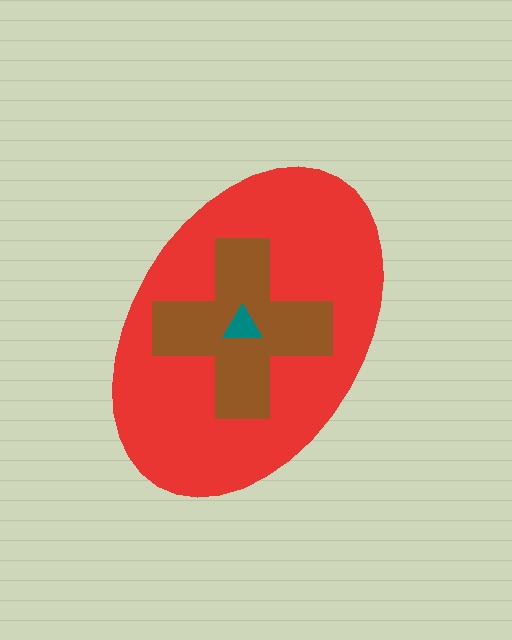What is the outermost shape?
The red ellipse.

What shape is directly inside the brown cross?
The teal triangle.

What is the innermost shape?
The teal triangle.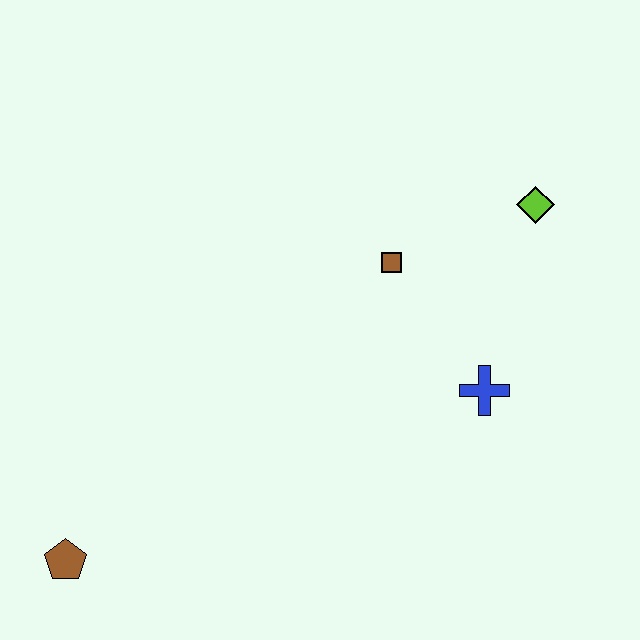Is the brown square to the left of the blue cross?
Yes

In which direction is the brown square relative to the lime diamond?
The brown square is to the left of the lime diamond.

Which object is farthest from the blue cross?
The brown pentagon is farthest from the blue cross.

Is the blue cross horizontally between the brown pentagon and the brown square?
No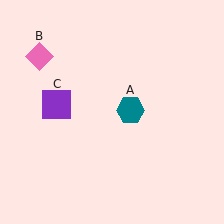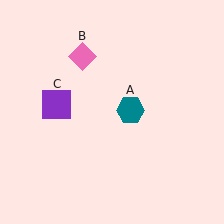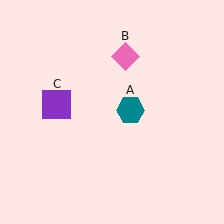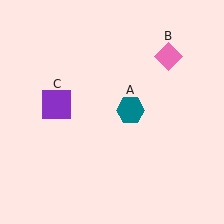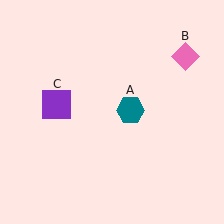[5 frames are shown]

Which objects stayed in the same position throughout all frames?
Teal hexagon (object A) and purple square (object C) remained stationary.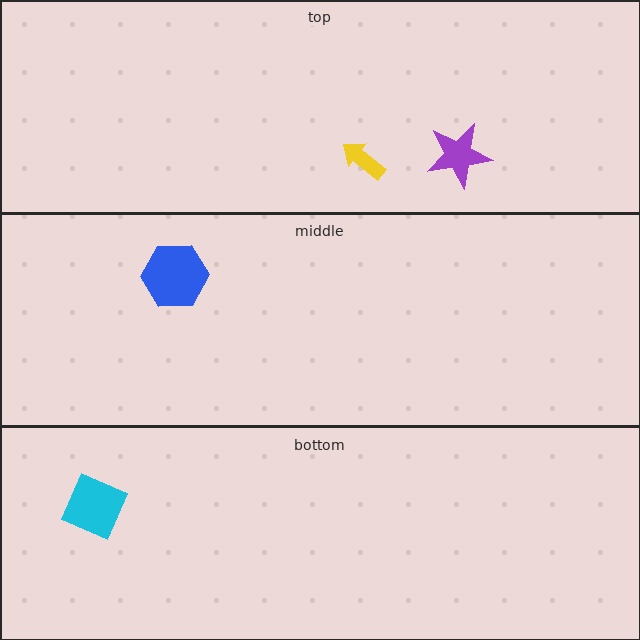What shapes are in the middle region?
The blue hexagon.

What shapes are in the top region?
The purple star, the yellow arrow.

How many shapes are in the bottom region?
1.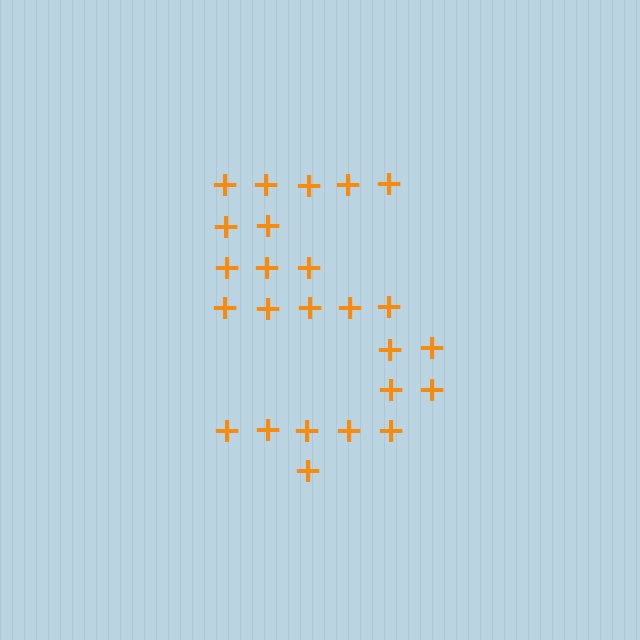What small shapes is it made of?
It is made of small plus signs.